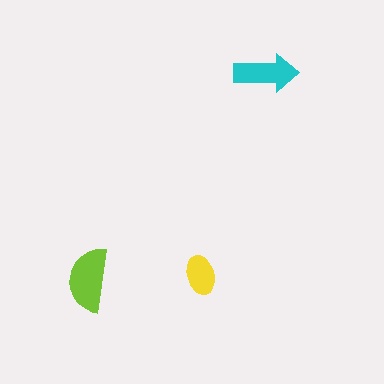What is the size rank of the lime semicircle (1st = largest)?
1st.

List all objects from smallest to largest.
The yellow ellipse, the cyan arrow, the lime semicircle.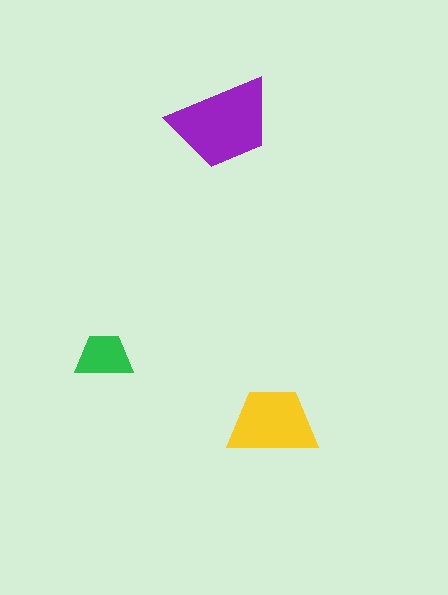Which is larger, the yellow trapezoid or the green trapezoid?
The yellow one.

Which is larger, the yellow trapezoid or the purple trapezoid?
The purple one.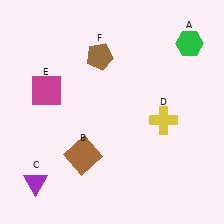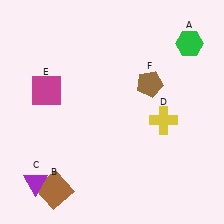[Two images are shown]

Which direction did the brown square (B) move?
The brown square (B) moved down.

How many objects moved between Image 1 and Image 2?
2 objects moved between the two images.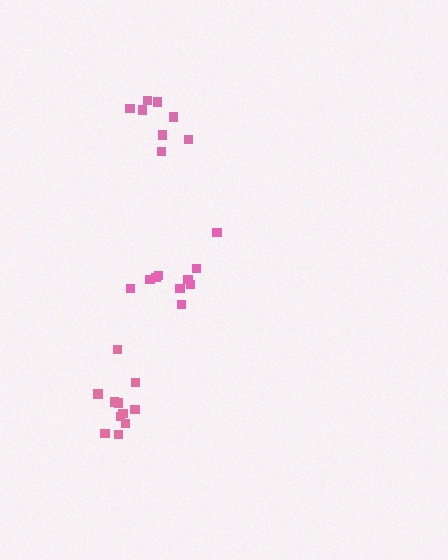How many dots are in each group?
Group 1: 10 dots, Group 2: 11 dots, Group 3: 8 dots (29 total).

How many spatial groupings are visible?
There are 3 spatial groupings.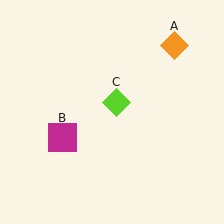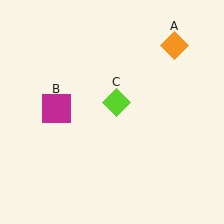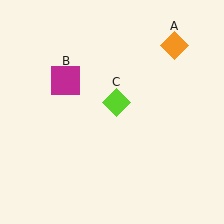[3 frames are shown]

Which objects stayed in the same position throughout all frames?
Orange diamond (object A) and lime diamond (object C) remained stationary.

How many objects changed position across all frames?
1 object changed position: magenta square (object B).